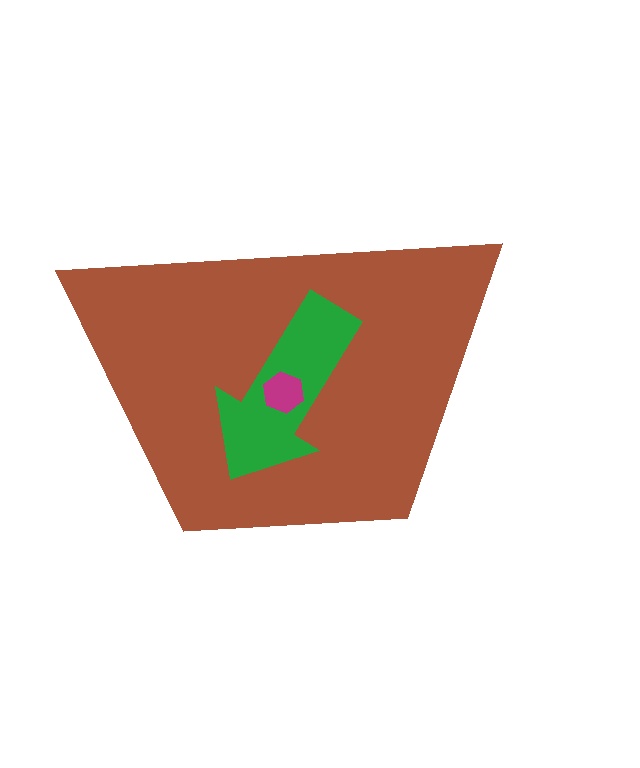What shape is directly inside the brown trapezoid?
The green arrow.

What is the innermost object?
The magenta hexagon.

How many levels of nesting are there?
3.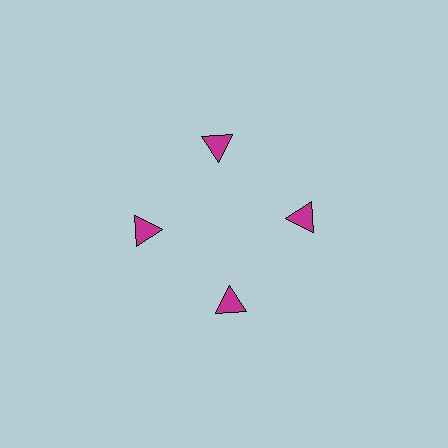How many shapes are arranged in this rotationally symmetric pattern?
There are 4 shapes, arranged in 4 groups of 1.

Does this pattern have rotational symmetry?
Yes, this pattern has 4-fold rotational symmetry. It looks the same after rotating 90 degrees around the center.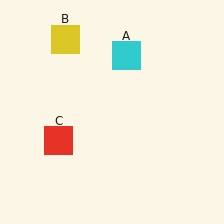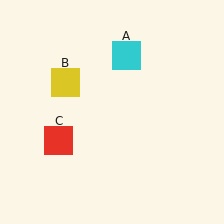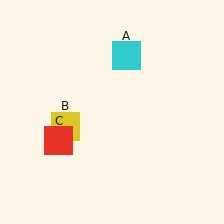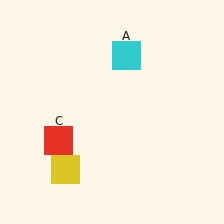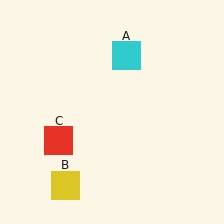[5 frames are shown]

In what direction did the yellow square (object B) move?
The yellow square (object B) moved down.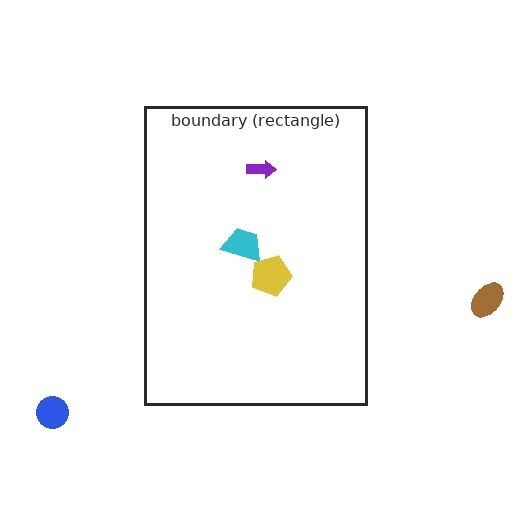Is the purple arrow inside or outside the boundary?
Inside.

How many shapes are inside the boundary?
3 inside, 2 outside.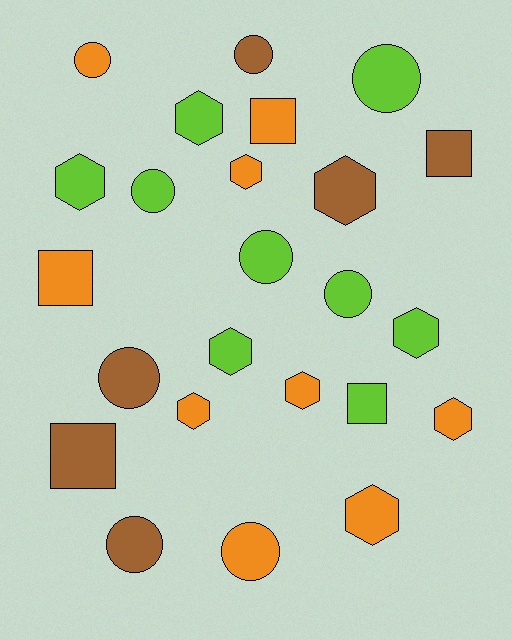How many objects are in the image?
There are 24 objects.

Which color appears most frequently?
Orange, with 9 objects.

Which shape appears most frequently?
Hexagon, with 10 objects.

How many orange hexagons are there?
There are 5 orange hexagons.